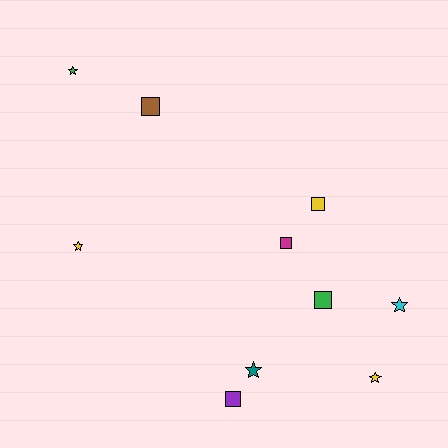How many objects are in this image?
There are 10 objects.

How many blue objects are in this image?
There are no blue objects.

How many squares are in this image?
There are 5 squares.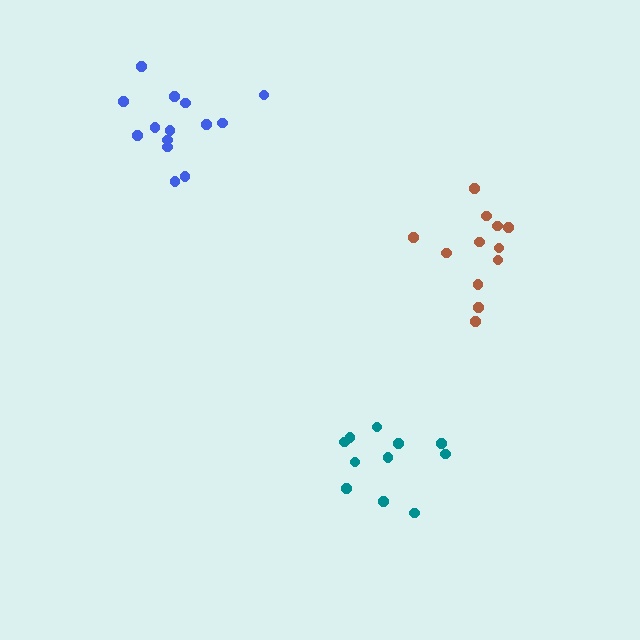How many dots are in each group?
Group 1: 14 dots, Group 2: 12 dots, Group 3: 11 dots (37 total).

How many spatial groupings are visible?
There are 3 spatial groupings.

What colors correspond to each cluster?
The clusters are colored: blue, brown, teal.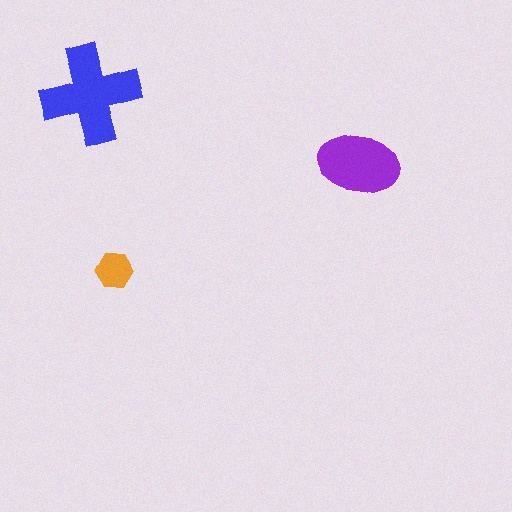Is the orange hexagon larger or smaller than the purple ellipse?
Smaller.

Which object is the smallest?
The orange hexagon.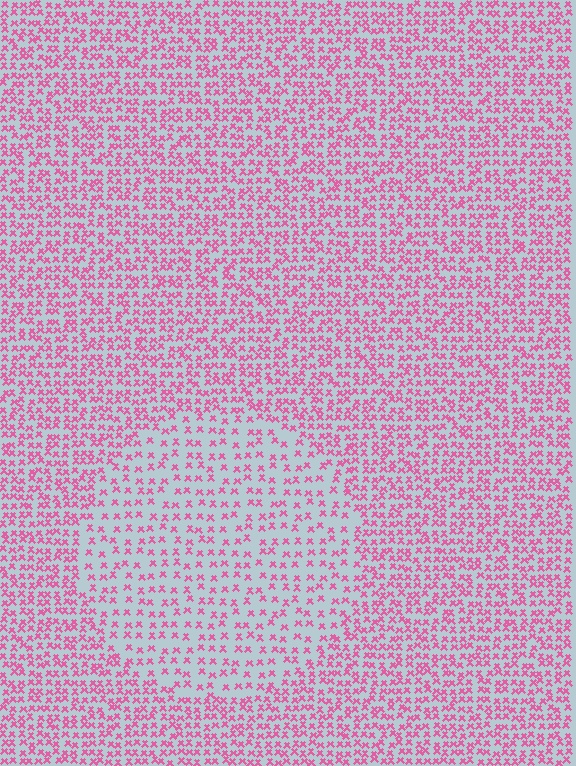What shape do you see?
I see a circle.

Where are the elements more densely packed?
The elements are more densely packed outside the circle boundary.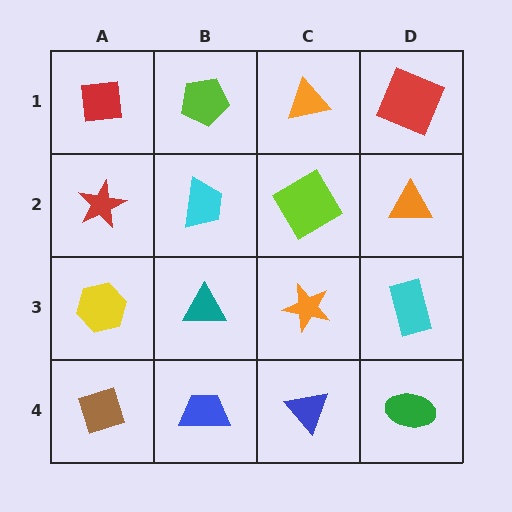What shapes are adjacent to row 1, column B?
A cyan trapezoid (row 2, column B), a red square (row 1, column A), an orange triangle (row 1, column C).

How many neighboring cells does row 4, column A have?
2.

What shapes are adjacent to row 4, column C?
An orange star (row 3, column C), a blue trapezoid (row 4, column B), a green ellipse (row 4, column D).